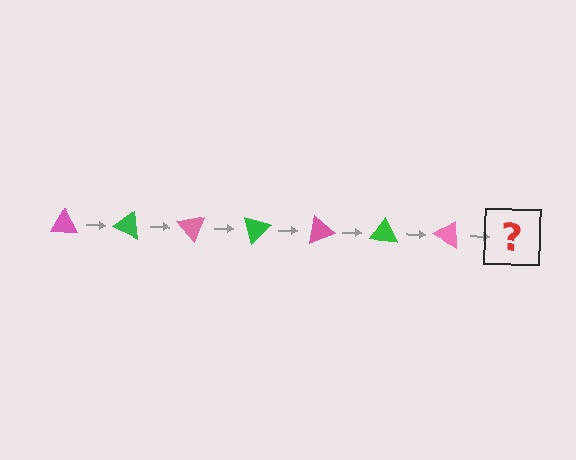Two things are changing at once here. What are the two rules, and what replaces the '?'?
The two rules are that it rotates 25 degrees each step and the color cycles through pink and green. The '?' should be a green triangle, rotated 175 degrees from the start.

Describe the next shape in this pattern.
It should be a green triangle, rotated 175 degrees from the start.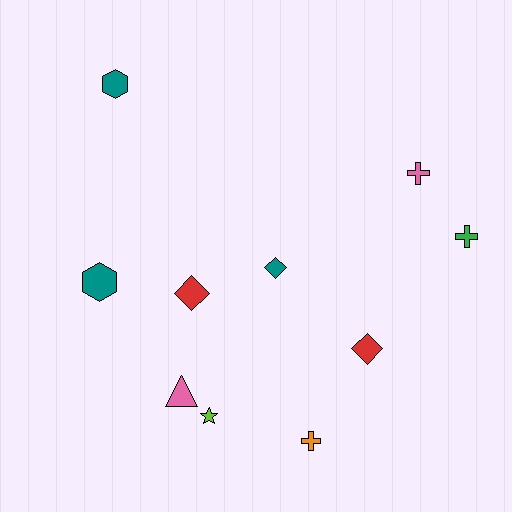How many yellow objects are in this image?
There are no yellow objects.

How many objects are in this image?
There are 10 objects.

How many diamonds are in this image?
There are 3 diamonds.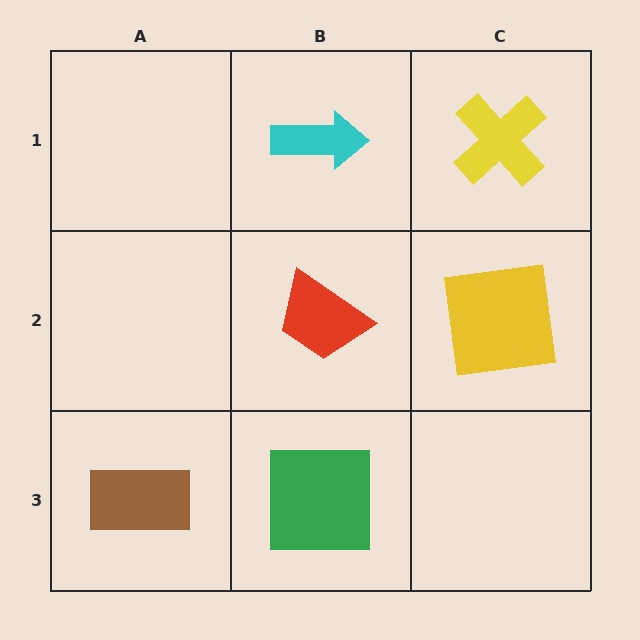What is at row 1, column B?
A cyan arrow.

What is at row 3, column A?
A brown rectangle.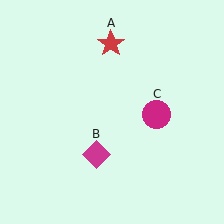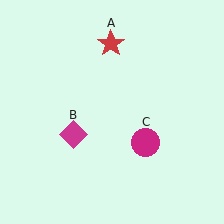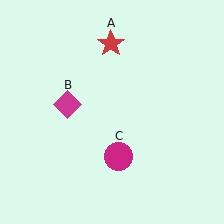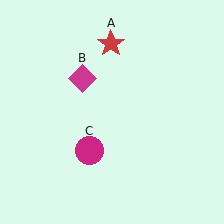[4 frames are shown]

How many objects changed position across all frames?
2 objects changed position: magenta diamond (object B), magenta circle (object C).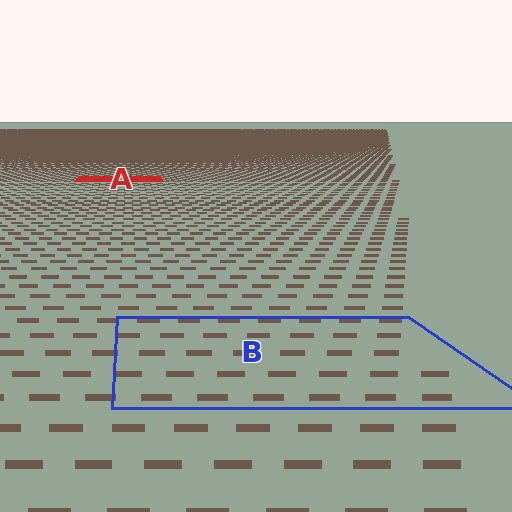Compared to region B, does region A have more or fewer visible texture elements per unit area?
Region A has more texture elements per unit area — they are packed more densely because it is farther away.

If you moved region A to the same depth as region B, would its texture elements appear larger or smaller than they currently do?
They would appear larger. At a closer depth, the same texture elements are projected at a bigger on-screen size.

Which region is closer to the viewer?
Region B is closer. The texture elements there are larger and more spread out.